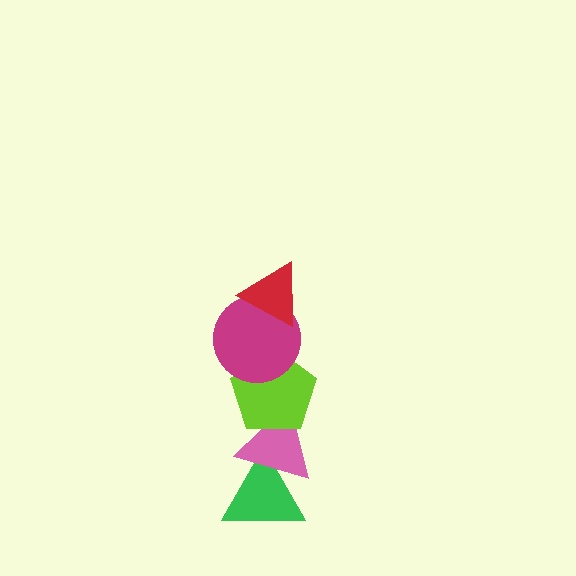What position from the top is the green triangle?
The green triangle is 5th from the top.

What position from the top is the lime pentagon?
The lime pentagon is 3rd from the top.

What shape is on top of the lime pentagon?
The magenta circle is on top of the lime pentagon.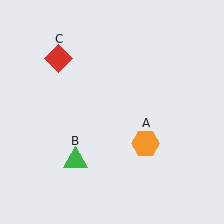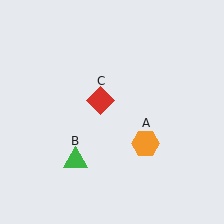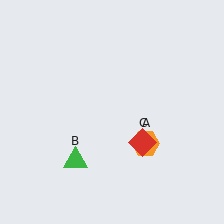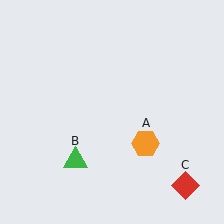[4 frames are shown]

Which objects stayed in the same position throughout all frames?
Orange hexagon (object A) and green triangle (object B) remained stationary.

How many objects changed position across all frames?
1 object changed position: red diamond (object C).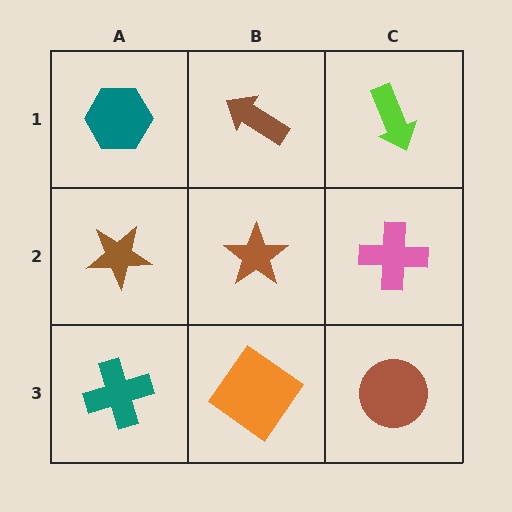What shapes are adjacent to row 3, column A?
A brown star (row 2, column A), an orange diamond (row 3, column B).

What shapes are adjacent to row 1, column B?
A brown star (row 2, column B), a teal hexagon (row 1, column A), a lime arrow (row 1, column C).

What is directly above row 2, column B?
A brown arrow.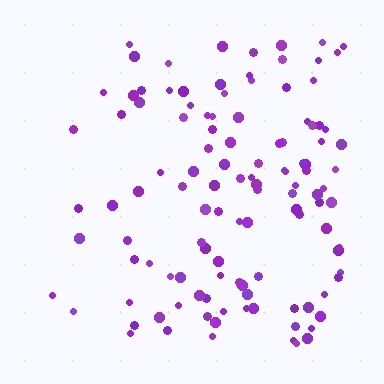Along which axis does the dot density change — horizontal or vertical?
Horizontal.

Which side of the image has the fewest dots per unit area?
The left.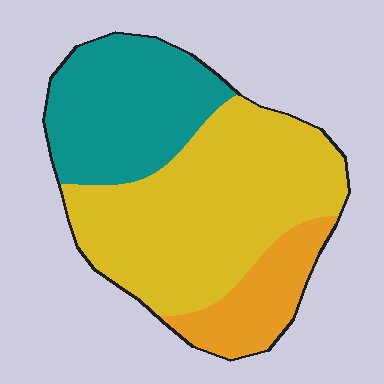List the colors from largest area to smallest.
From largest to smallest: yellow, teal, orange.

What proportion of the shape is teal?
Teal covers 31% of the shape.